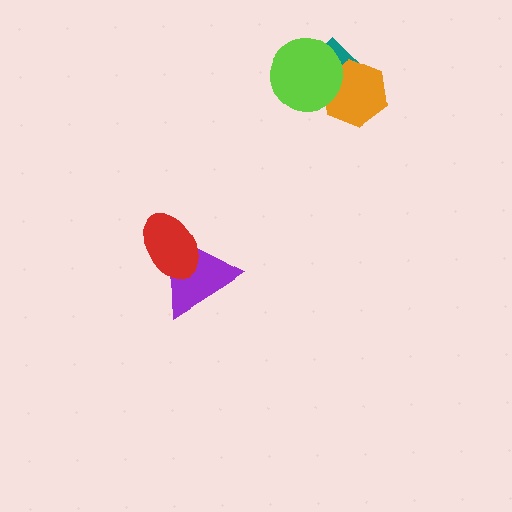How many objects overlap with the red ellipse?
1 object overlaps with the red ellipse.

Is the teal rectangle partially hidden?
Yes, it is partially covered by another shape.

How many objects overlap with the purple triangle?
1 object overlaps with the purple triangle.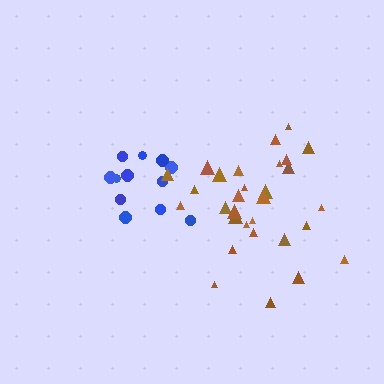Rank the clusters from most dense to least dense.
brown, blue.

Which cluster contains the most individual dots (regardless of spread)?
Brown (30).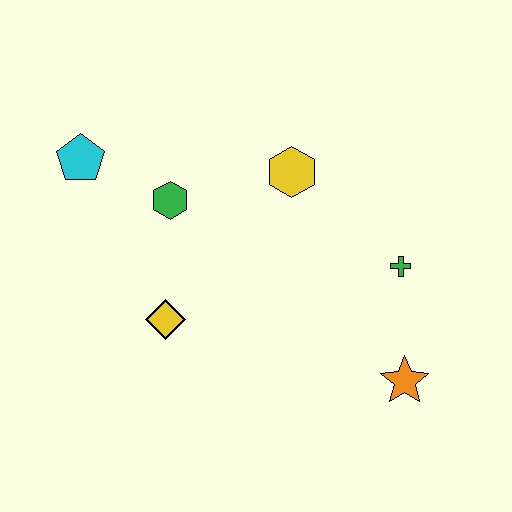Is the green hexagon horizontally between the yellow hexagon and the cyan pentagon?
Yes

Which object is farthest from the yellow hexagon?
The orange star is farthest from the yellow hexagon.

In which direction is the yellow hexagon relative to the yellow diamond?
The yellow hexagon is above the yellow diamond.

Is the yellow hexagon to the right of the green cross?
No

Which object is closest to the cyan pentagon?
The green hexagon is closest to the cyan pentagon.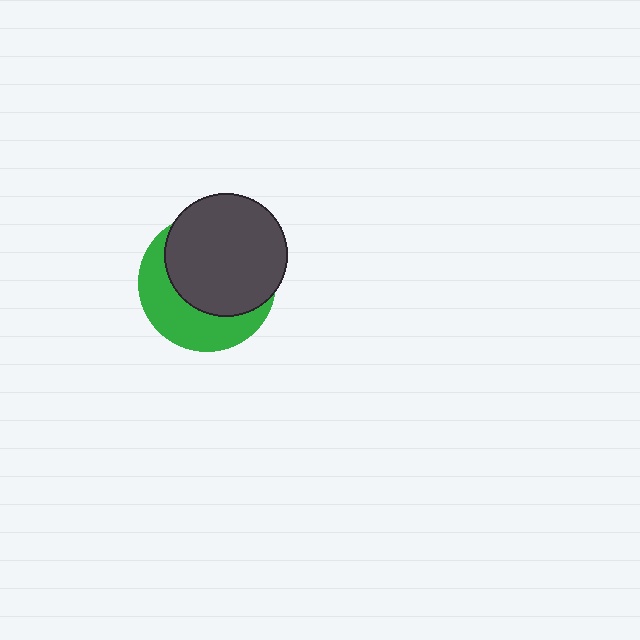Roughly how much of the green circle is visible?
A small part of it is visible (roughly 40%).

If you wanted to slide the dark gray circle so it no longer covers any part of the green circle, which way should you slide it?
Slide it toward the upper-right — that is the most direct way to separate the two shapes.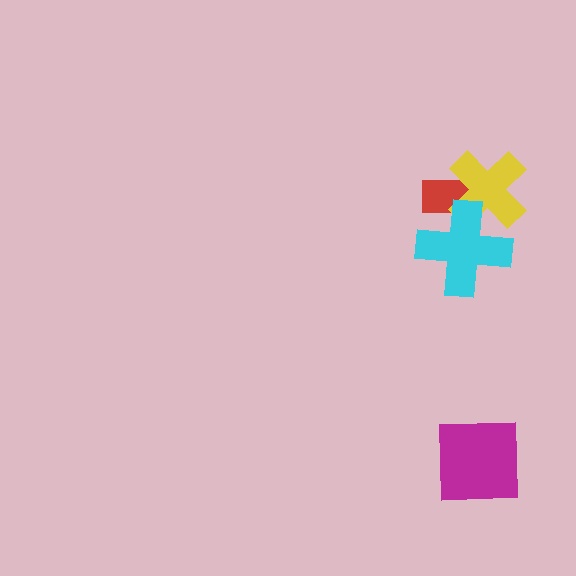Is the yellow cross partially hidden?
Yes, it is partially covered by another shape.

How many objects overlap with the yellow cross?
2 objects overlap with the yellow cross.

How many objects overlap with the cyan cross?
2 objects overlap with the cyan cross.